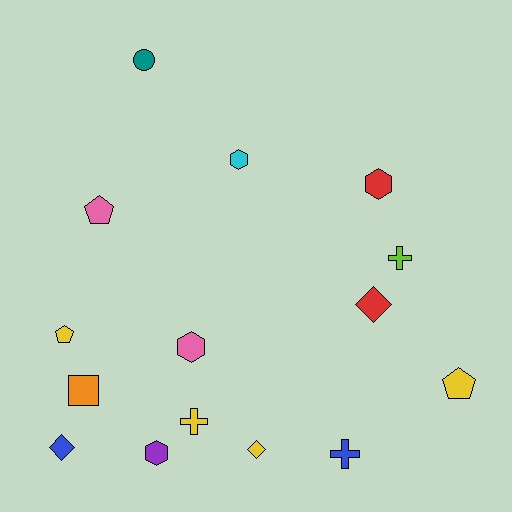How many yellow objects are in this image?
There are 4 yellow objects.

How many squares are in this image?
There is 1 square.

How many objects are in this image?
There are 15 objects.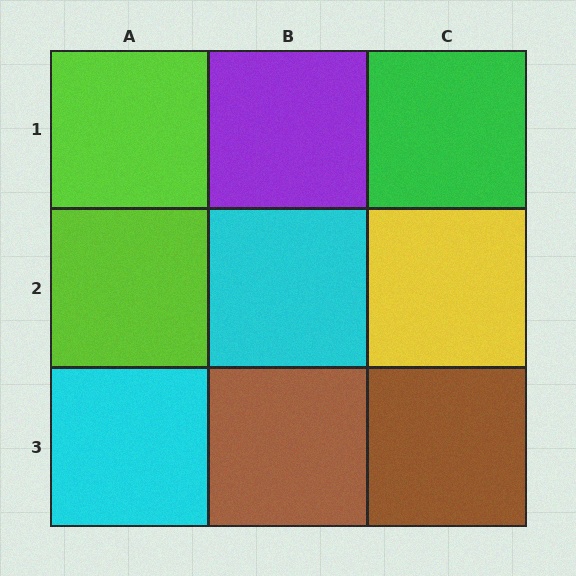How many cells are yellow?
1 cell is yellow.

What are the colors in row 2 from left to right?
Lime, cyan, yellow.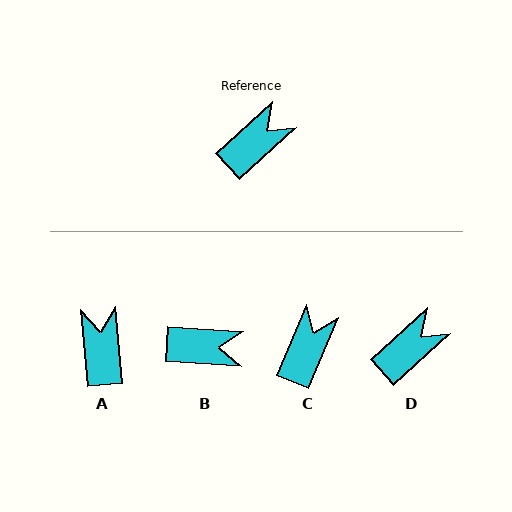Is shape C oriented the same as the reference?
No, it is off by about 25 degrees.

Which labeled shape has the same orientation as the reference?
D.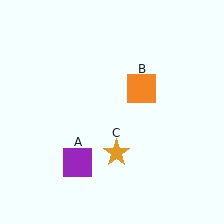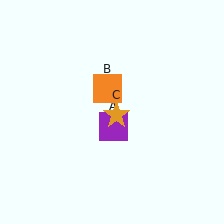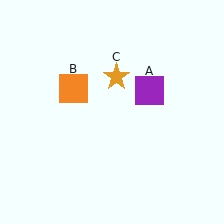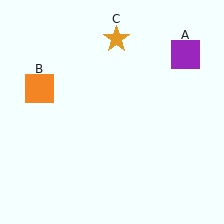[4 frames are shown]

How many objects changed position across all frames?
3 objects changed position: purple square (object A), orange square (object B), orange star (object C).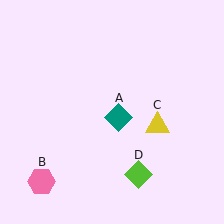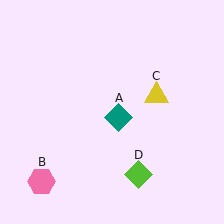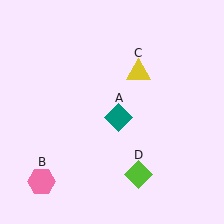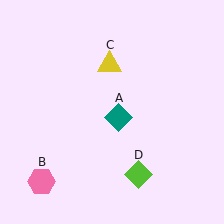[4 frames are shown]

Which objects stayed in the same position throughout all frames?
Teal diamond (object A) and pink hexagon (object B) and lime diamond (object D) remained stationary.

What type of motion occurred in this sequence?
The yellow triangle (object C) rotated counterclockwise around the center of the scene.